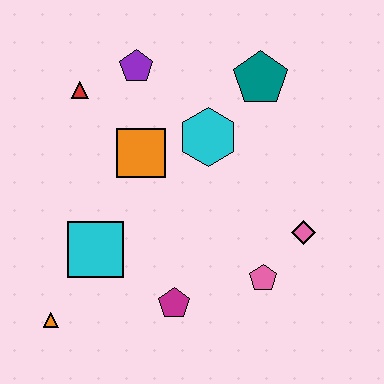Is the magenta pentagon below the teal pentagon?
Yes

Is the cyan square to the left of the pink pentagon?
Yes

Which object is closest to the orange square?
The cyan hexagon is closest to the orange square.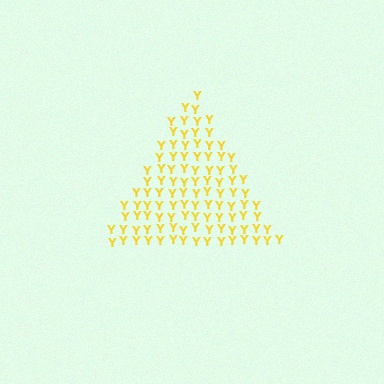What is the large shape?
The large shape is a triangle.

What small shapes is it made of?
It is made of small letter Y's.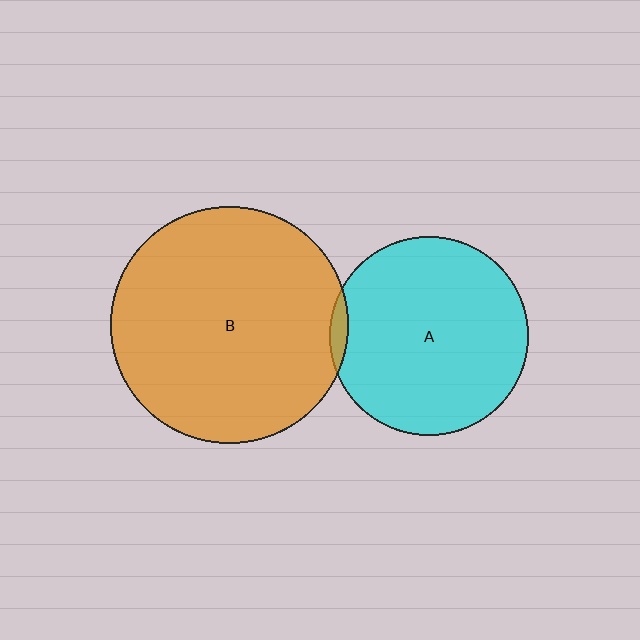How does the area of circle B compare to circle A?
Approximately 1.4 times.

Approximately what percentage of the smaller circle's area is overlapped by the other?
Approximately 5%.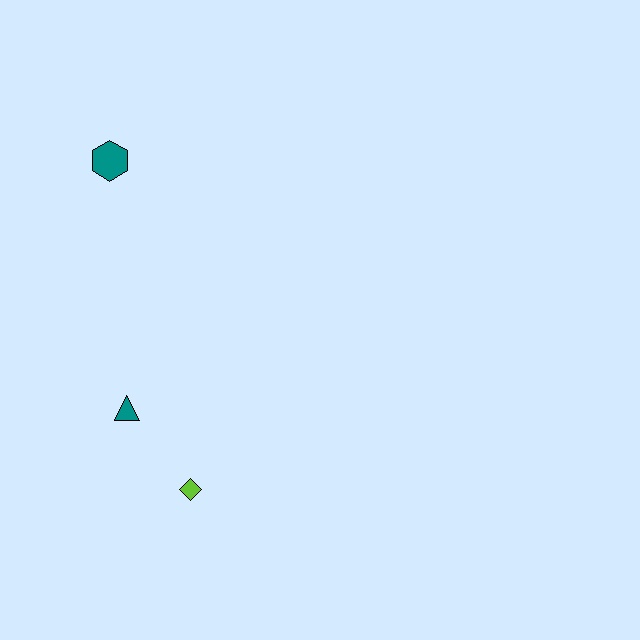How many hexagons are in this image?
There is 1 hexagon.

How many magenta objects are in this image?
There are no magenta objects.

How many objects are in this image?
There are 3 objects.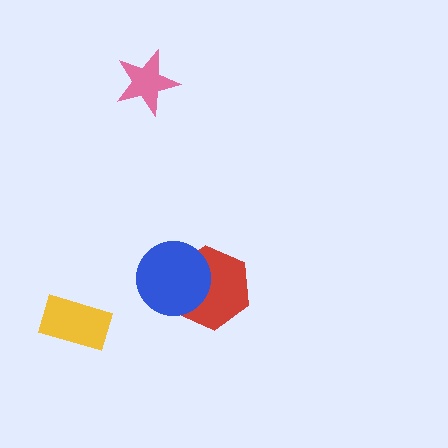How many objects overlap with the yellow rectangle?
0 objects overlap with the yellow rectangle.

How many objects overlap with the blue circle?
1 object overlaps with the blue circle.